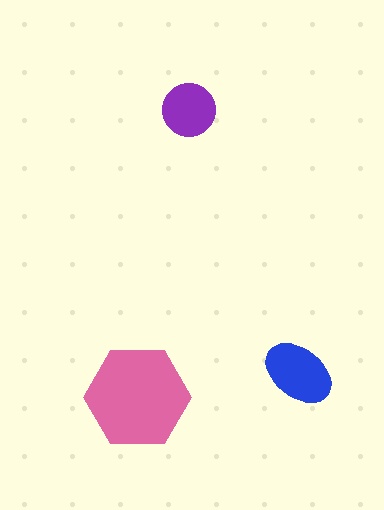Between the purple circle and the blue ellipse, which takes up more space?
The blue ellipse.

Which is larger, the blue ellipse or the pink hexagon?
The pink hexagon.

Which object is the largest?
The pink hexagon.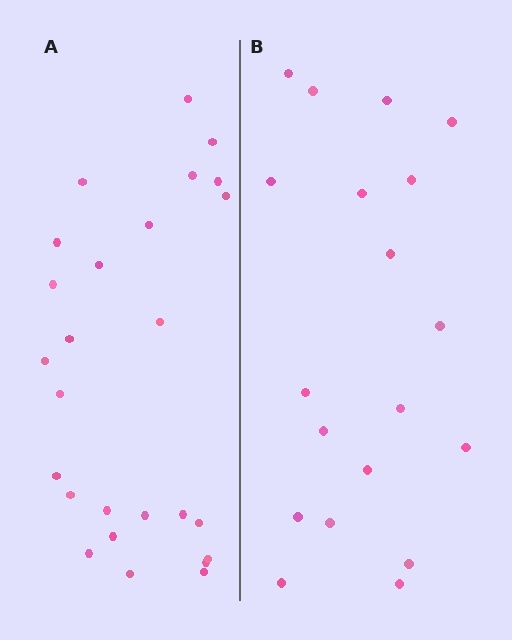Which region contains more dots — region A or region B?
Region A (the left region) has more dots.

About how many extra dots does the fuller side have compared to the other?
Region A has roughly 8 or so more dots than region B.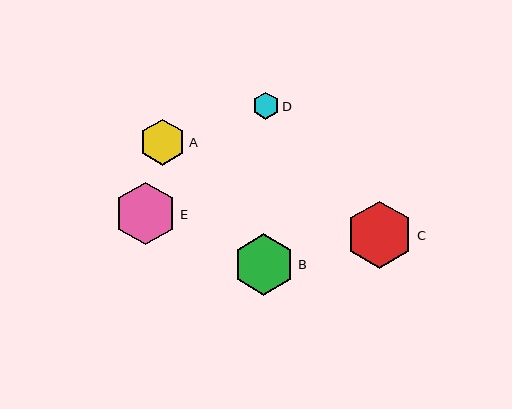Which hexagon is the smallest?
Hexagon D is the smallest with a size of approximately 27 pixels.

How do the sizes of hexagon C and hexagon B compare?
Hexagon C and hexagon B are approximately the same size.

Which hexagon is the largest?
Hexagon C is the largest with a size of approximately 67 pixels.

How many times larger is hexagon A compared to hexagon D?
Hexagon A is approximately 1.7 times the size of hexagon D.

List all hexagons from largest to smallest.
From largest to smallest: C, E, B, A, D.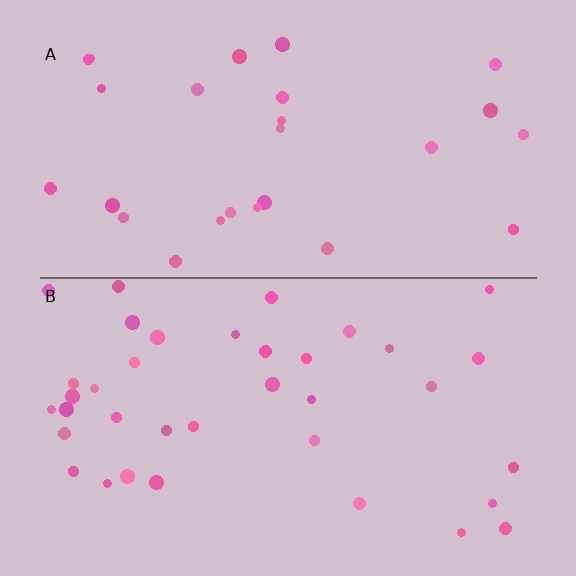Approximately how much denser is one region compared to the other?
Approximately 1.4× — region B over region A.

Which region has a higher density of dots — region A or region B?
B (the bottom).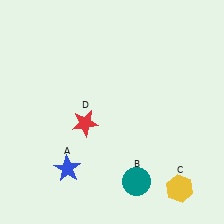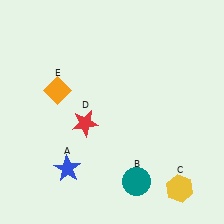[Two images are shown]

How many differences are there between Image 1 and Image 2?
There is 1 difference between the two images.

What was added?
An orange diamond (E) was added in Image 2.